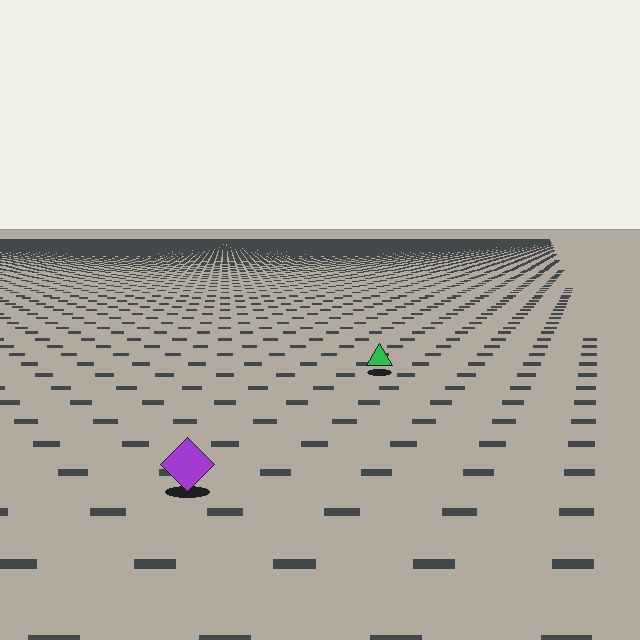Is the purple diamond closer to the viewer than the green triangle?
Yes. The purple diamond is closer — you can tell from the texture gradient: the ground texture is coarser near it.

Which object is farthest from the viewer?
The green triangle is farthest from the viewer. It appears smaller and the ground texture around it is denser.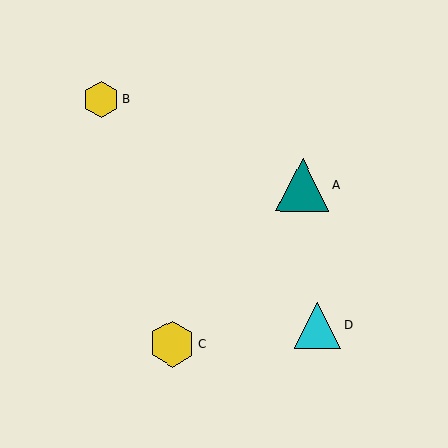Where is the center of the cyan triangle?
The center of the cyan triangle is at (318, 325).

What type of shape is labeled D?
Shape D is a cyan triangle.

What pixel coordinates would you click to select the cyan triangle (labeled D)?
Click at (318, 325) to select the cyan triangle D.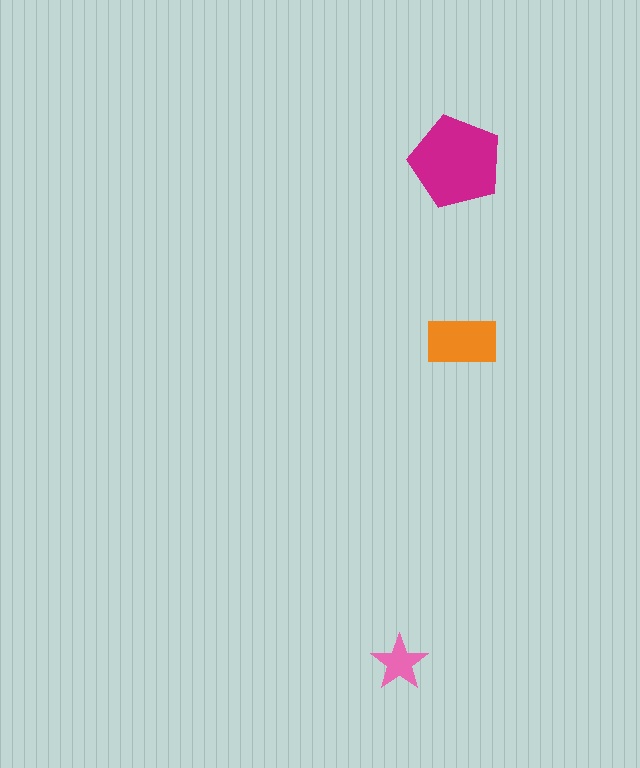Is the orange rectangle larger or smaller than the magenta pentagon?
Smaller.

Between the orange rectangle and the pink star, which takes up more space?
The orange rectangle.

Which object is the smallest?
The pink star.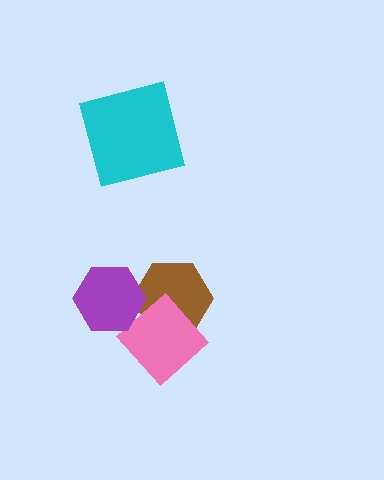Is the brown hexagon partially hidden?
Yes, it is partially covered by another shape.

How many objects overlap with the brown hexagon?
2 objects overlap with the brown hexagon.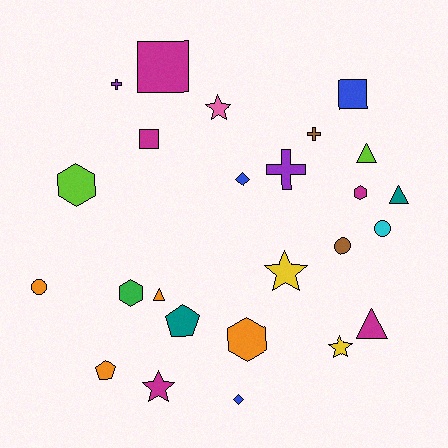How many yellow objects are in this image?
There are 2 yellow objects.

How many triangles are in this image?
There are 4 triangles.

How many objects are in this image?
There are 25 objects.